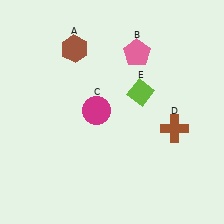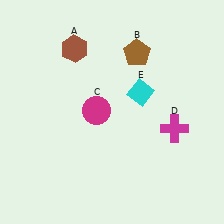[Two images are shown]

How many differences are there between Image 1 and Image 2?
There are 3 differences between the two images.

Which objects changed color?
B changed from pink to brown. D changed from brown to magenta. E changed from lime to cyan.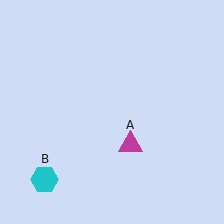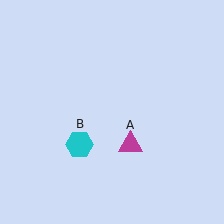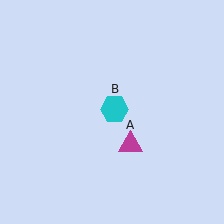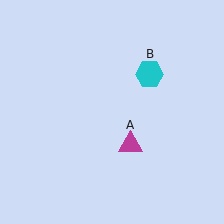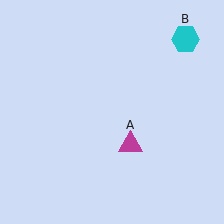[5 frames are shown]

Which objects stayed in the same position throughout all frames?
Magenta triangle (object A) remained stationary.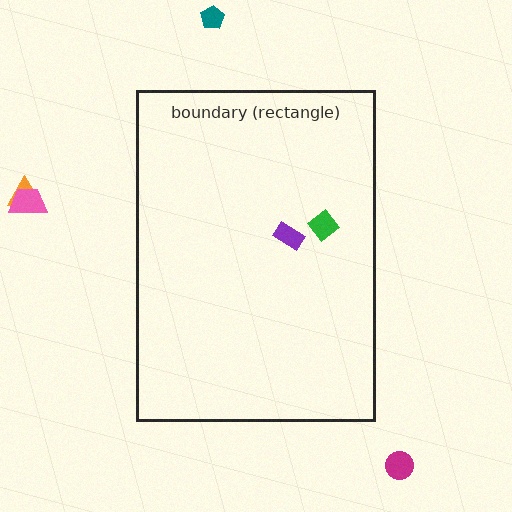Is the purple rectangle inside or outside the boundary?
Inside.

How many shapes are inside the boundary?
2 inside, 4 outside.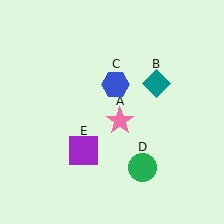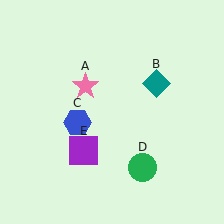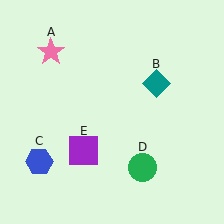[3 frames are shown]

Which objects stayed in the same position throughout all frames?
Teal diamond (object B) and green circle (object D) and purple square (object E) remained stationary.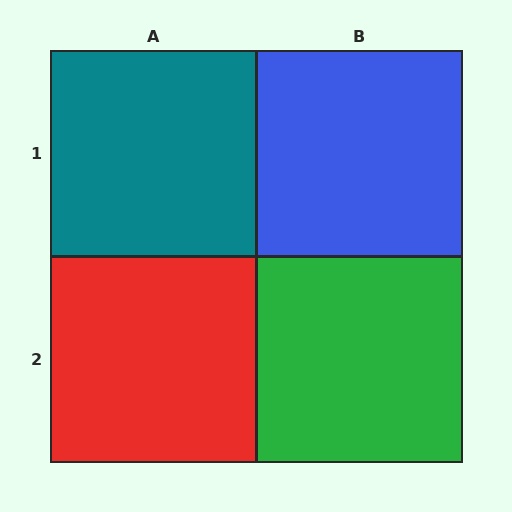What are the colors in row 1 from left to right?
Teal, blue.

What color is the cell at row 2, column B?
Green.